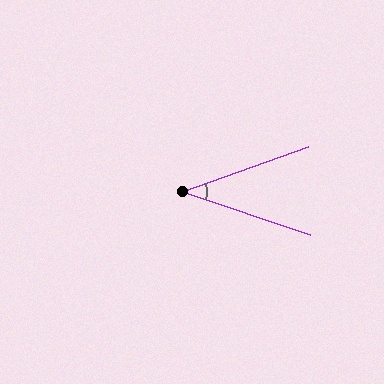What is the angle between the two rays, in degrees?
Approximately 38 degrees.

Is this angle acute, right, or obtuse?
It is acute.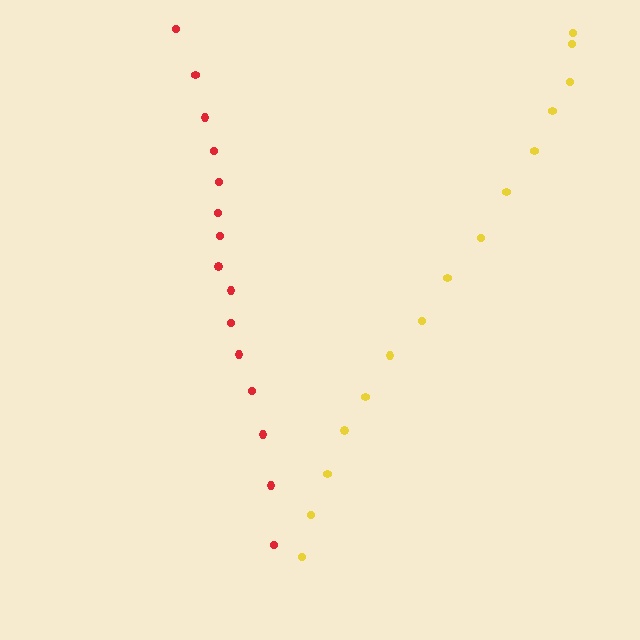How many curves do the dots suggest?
There are 2 distinct paths.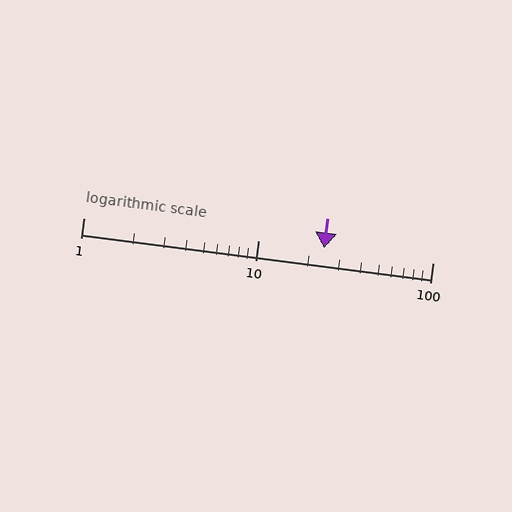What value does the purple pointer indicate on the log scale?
The pointer indicates approximately 24.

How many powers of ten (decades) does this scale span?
The scale spans 2 decades, from 1 to 100.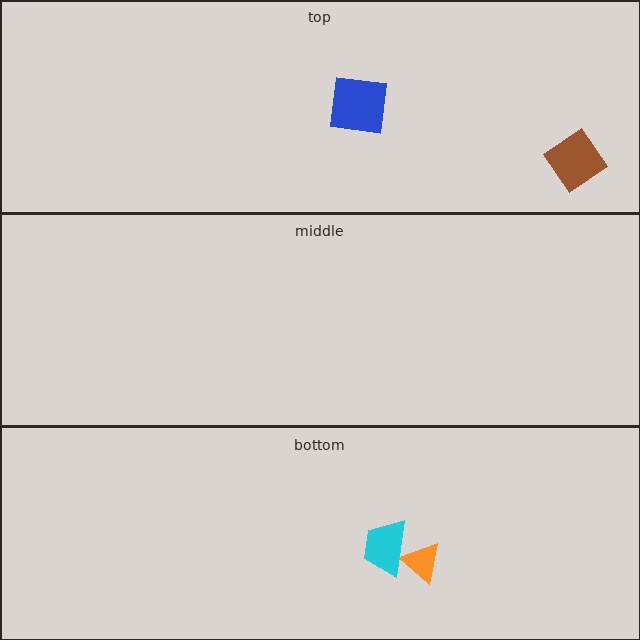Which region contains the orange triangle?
The bottom region.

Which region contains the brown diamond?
The top region.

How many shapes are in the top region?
2.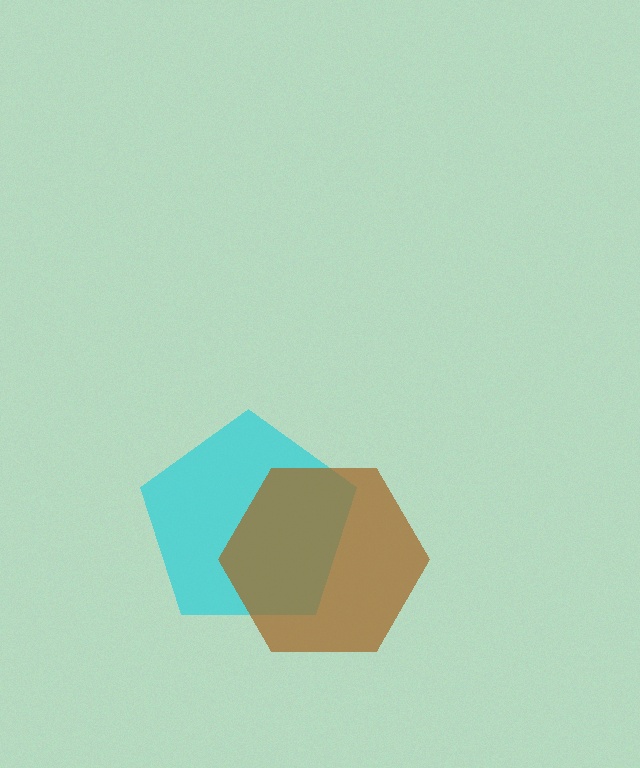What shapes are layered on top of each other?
The layered shapes are: a cyan pentagon, a brown hexagon.